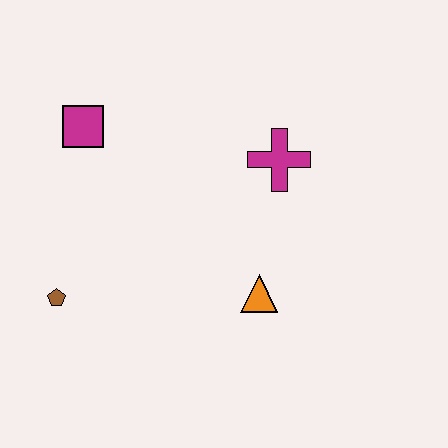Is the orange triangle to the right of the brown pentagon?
Yes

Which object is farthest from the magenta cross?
The brown pentagon is farthest from the magenta cross.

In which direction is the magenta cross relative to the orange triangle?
The magenta cross is above the orange triangle.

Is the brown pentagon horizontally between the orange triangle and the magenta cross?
No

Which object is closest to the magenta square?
The brown pentagon is closest to the magenta square.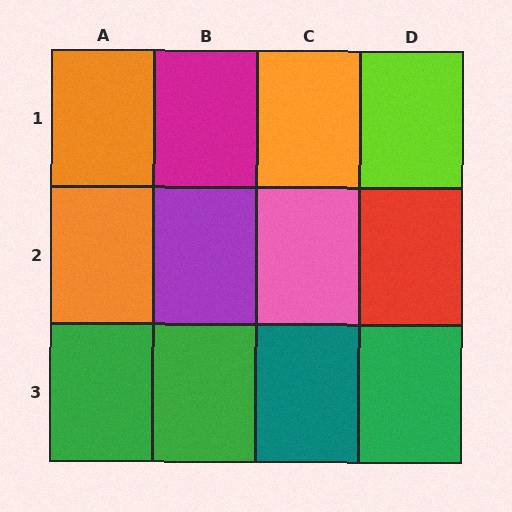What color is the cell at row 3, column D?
Green.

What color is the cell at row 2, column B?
Purple.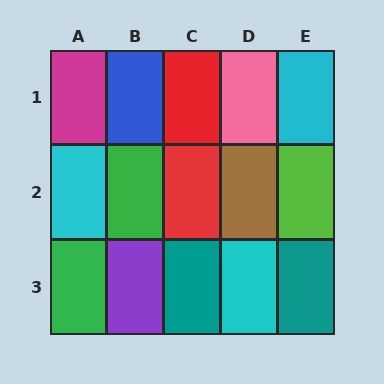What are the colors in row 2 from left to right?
Cyan, green, red, brown, lime.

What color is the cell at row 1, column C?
Red.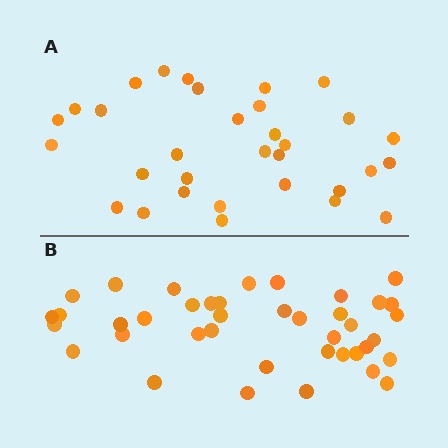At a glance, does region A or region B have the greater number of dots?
Region B (the bottom region) has more dots.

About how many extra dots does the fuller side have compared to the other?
Region B has roughly 8 or so more dots than region A.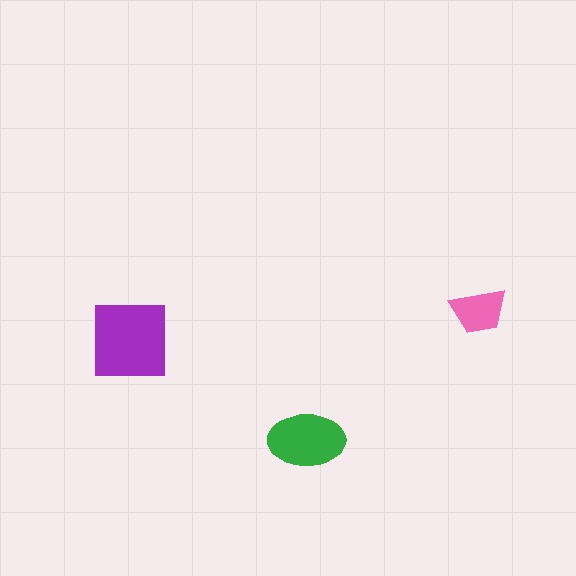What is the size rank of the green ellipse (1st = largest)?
2nd.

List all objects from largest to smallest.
The purple square, the green ellipse, the pink trapezoid.